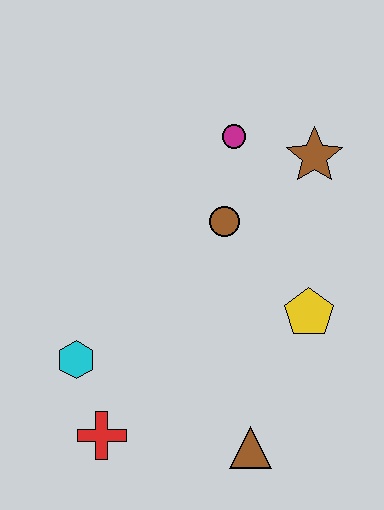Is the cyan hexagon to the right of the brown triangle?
No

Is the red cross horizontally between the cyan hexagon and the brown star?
Yes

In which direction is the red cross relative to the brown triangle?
The red cross is to the left of the brown triangle.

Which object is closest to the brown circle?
The magenta circle is closest to the brown circle.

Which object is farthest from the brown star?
The red cross is farthest from the brown star.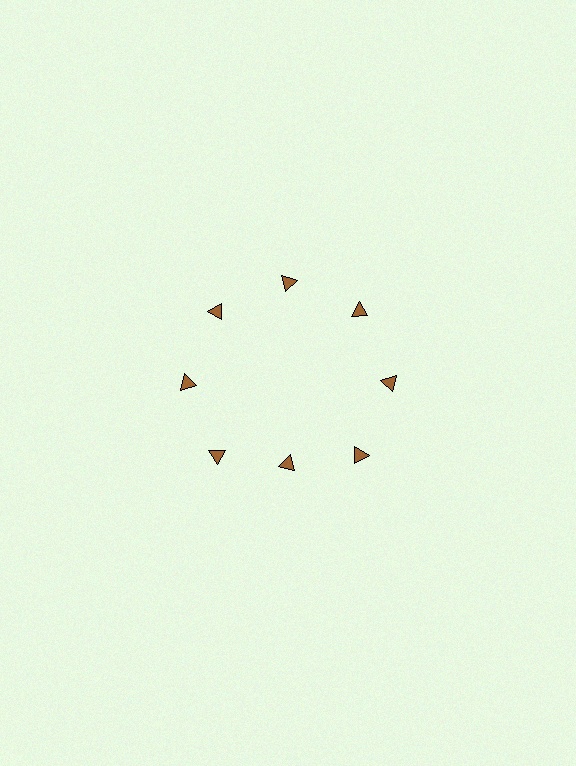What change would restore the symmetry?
The symmetry would be restored by moving it outward, back onto the ring so that all 8 triangles sit at equal angles and equal distance from the center.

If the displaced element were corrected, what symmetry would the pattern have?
It would have 8-fold rotational symmetry — the pattern would map onto itself every 45 degrees.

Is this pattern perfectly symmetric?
No. The 8 brown triangles are arranged in a ring, but one element near the 6 o'clock position is pulled inward toward the center, breaking the 8-fold rotational symmetry.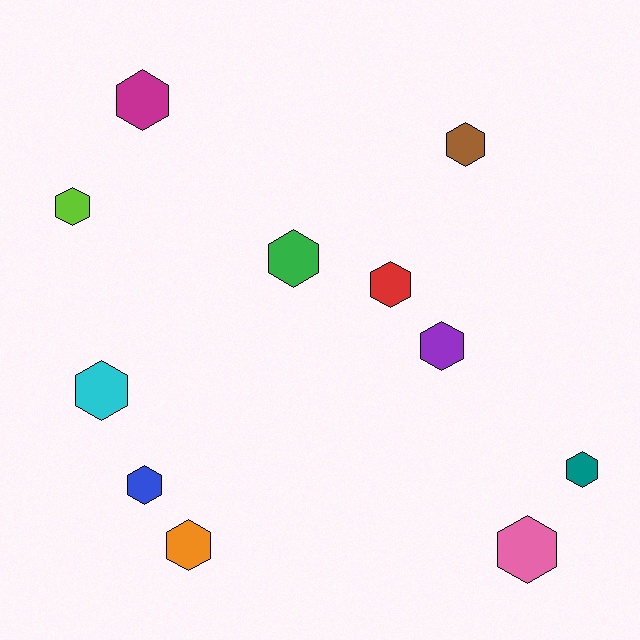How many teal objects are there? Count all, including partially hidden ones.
There is 1 teal object.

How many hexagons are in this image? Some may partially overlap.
There are 11 hexagons.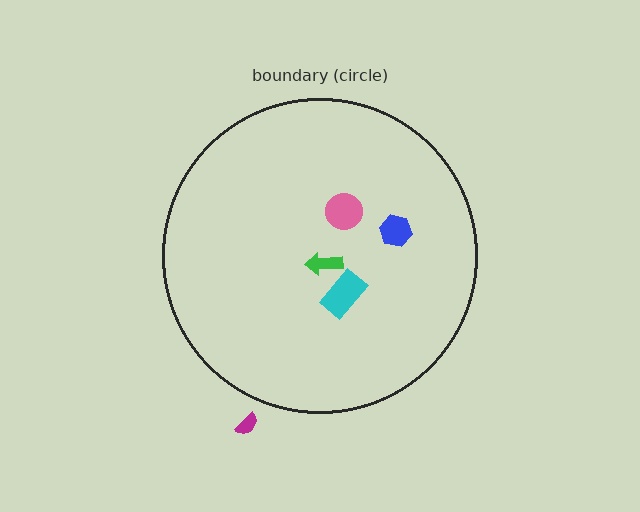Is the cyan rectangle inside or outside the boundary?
Inside.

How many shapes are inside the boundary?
4 inside, 1 outside.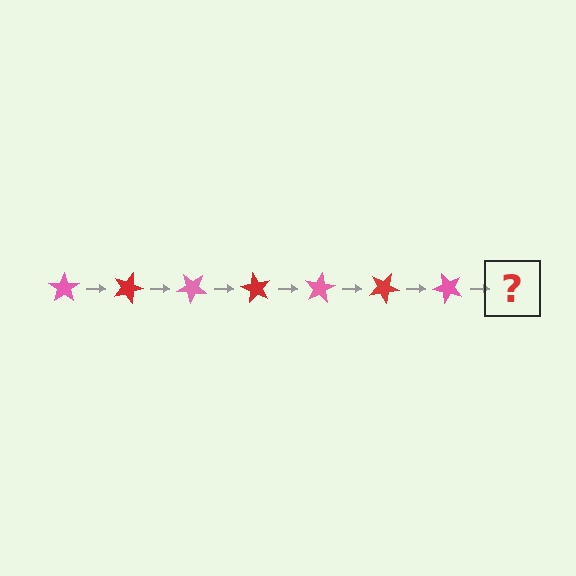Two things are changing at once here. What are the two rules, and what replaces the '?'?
The two rules are that it rotates 20 degrees each step and the color cycles through pink and red. The '?' should be a red star, rotated 140 degrees from the start.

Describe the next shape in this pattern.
It should be a red star, rotated 140 degrees from the start.